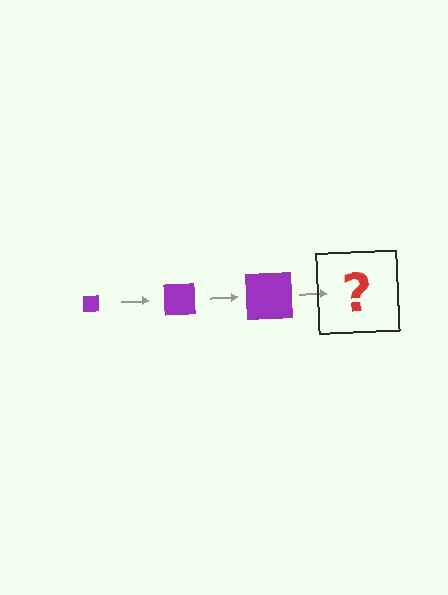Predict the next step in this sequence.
The next step is a purple square, larger than the previous one.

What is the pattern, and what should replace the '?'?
The pattern is that the square gets progressively larger each step. The '?' should be a purple square, larger than the previous one.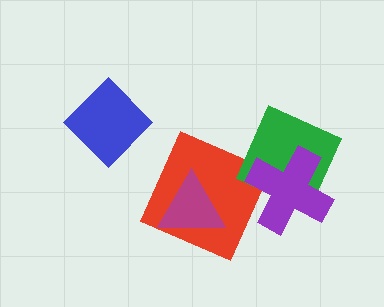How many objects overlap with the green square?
1 object overlaps with the green square.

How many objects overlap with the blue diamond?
0 objects overlap with the blue diamond.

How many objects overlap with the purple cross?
1 object overlaps with the purple cross.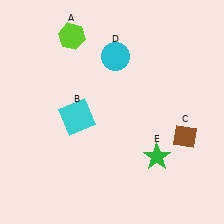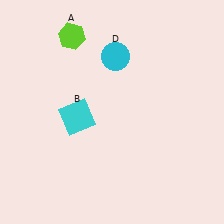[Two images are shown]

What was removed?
The brown diamond (C), the green star (E) were removed in Image 2.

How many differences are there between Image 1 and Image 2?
There are 2 differences between the two images.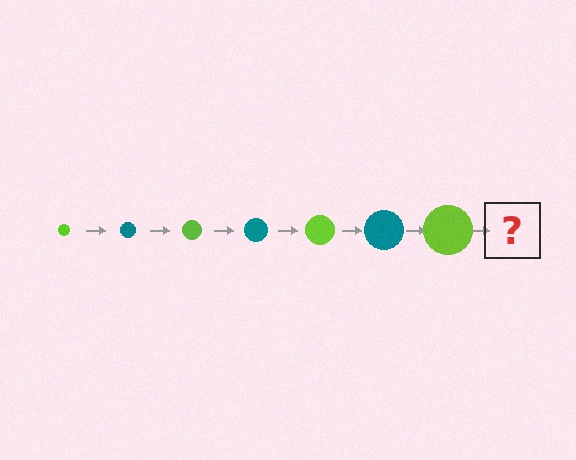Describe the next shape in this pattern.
It should be a teal circle, larger than the previous one.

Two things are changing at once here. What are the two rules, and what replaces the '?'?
The two rules are that the circle grows larger each step and the color cycles through lime and teal. The '?' should be a teal circle, larger than the previous one.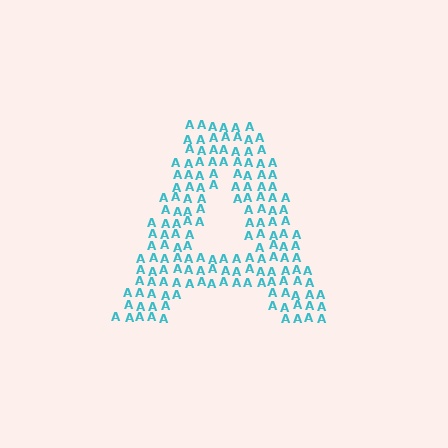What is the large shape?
The large shape is the letter A.